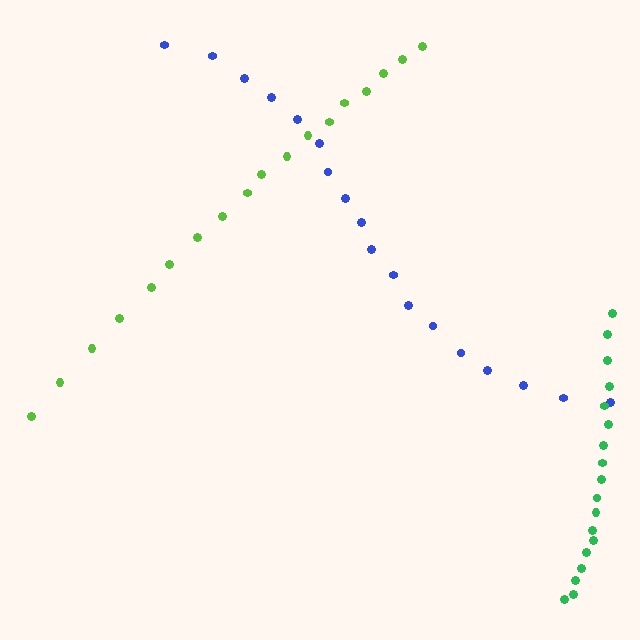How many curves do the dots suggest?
There are 3 distinct paths.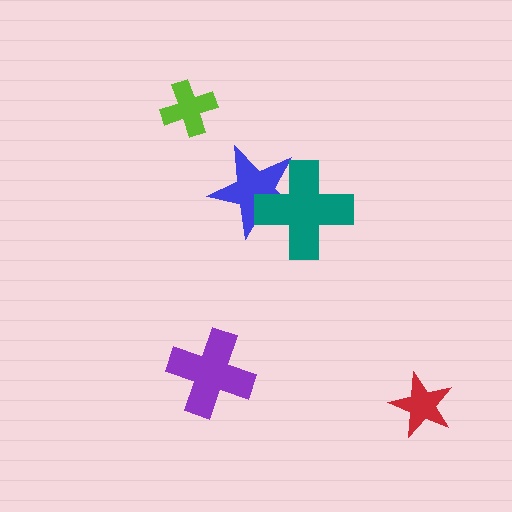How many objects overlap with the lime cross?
0 objects overlap with the lime cross.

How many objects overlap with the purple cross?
0 objects overlap with the purple cross.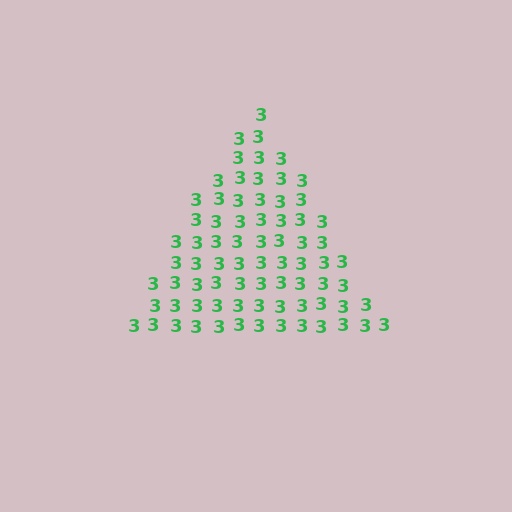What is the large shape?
The large shape is a triangle.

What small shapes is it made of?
It is made of small digit 3's.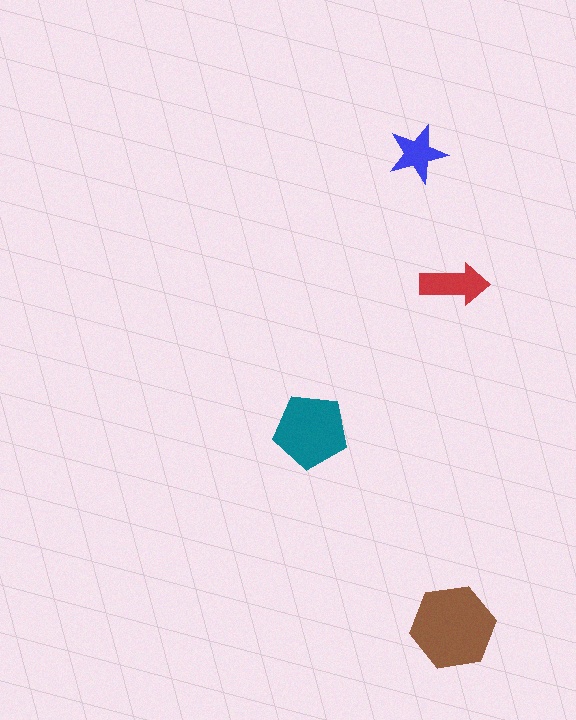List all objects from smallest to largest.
The blue star, the red arrow, the teal pentagon, the brown hexagon.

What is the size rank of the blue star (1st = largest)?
4th.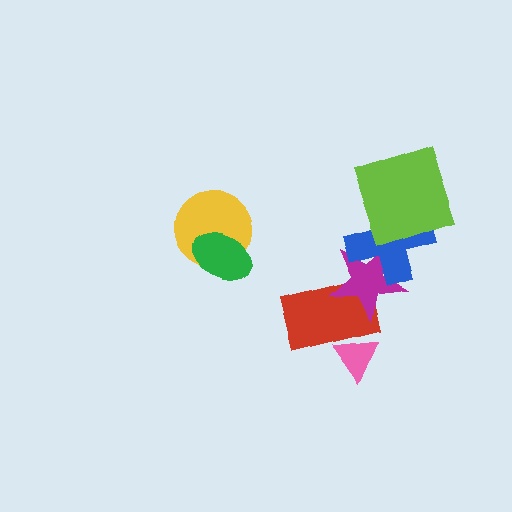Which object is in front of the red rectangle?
The magenta star is in front of the red rectangle.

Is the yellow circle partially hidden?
Yes, it is partially covered by another shape.